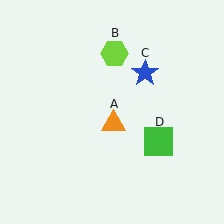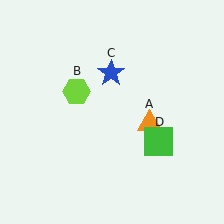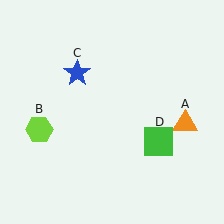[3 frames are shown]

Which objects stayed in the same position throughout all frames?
Green square (object D) remained stationary.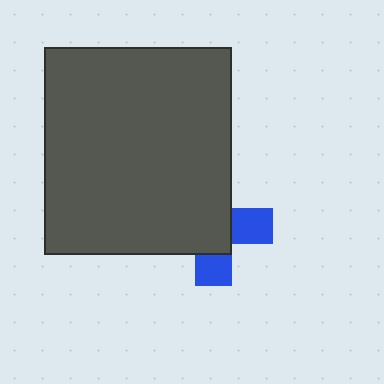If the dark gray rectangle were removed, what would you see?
You would see the complete blue cross.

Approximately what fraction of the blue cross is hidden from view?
Roughly 65% of the blue cross is hidden behind the dark gray rectangle.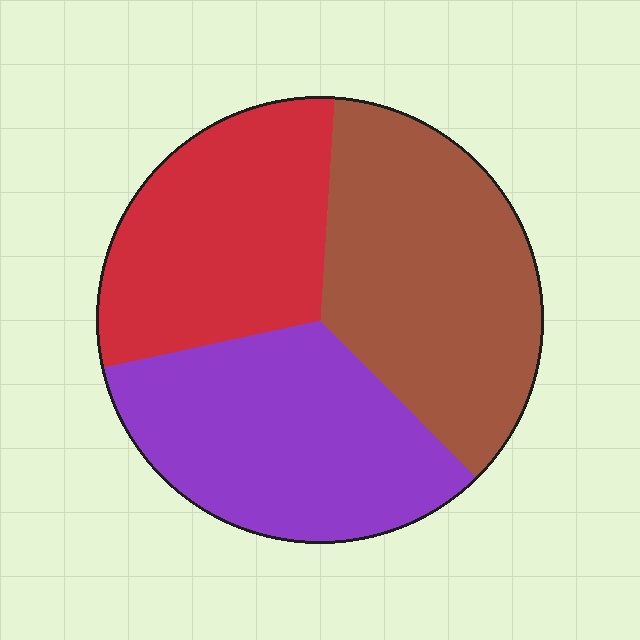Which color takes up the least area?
Red, at roughly 30%.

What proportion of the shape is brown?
Brown covers around 35% of the shape.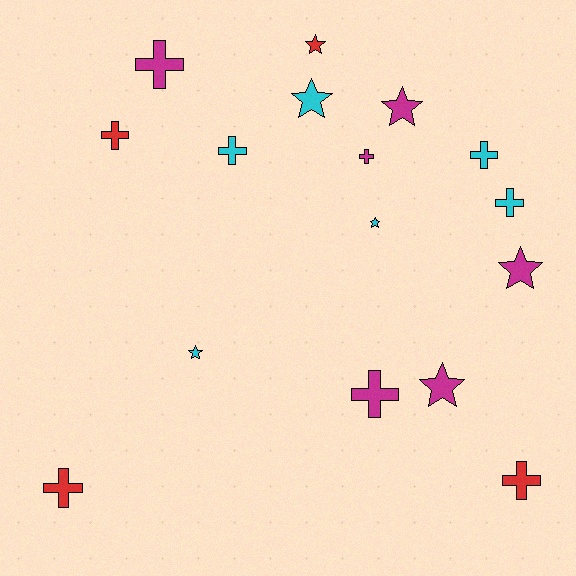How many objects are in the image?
There are 16 objects.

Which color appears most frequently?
Magenta, with 6 objects.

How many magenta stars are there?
There are 3 magenta stars.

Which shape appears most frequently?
Cross, with 9 objects.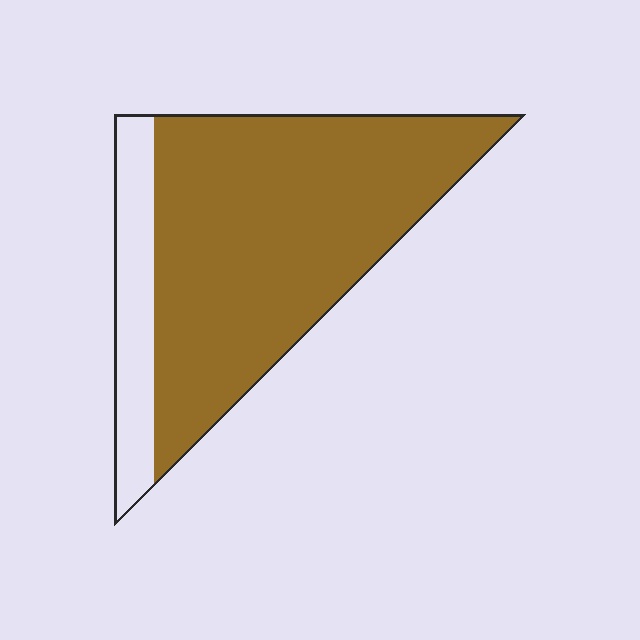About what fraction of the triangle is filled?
About four fifths (4/5).